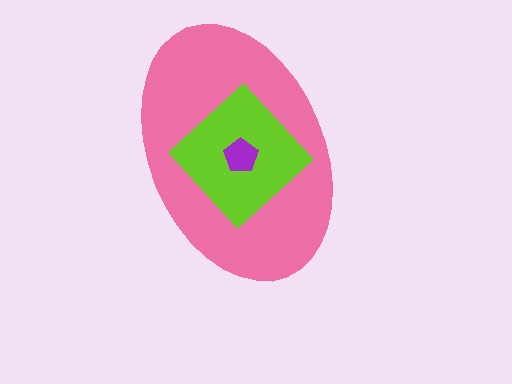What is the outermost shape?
The pink ellipse.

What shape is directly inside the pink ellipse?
The lime diamond.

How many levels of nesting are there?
3.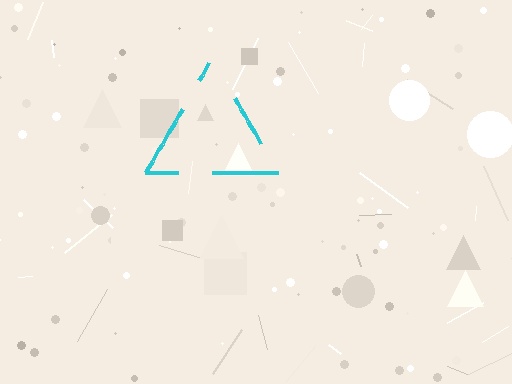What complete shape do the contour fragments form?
The contour fragments form a triangle.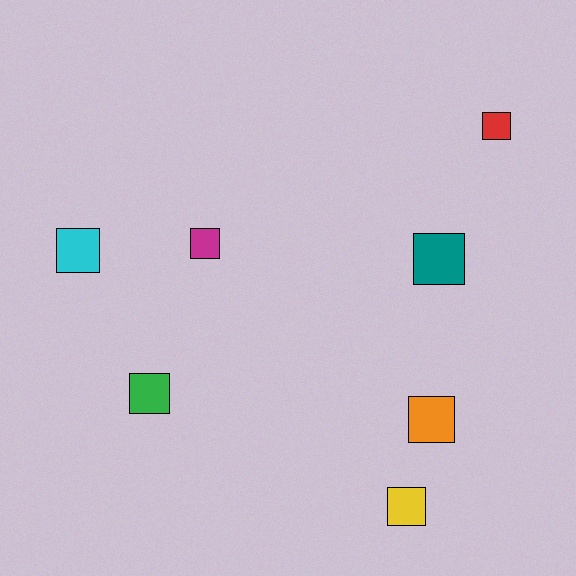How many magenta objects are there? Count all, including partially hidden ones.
There is 1 magenta object.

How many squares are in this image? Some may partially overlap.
There are 7 squares.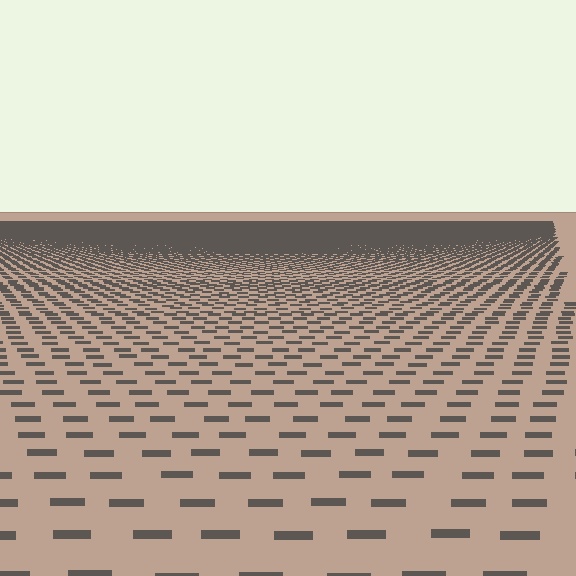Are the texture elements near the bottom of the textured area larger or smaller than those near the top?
Larger. Near the bottom, elements are closer to the viewer and appear at a bigger on-screen size.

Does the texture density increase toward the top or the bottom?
Density increases toward the top.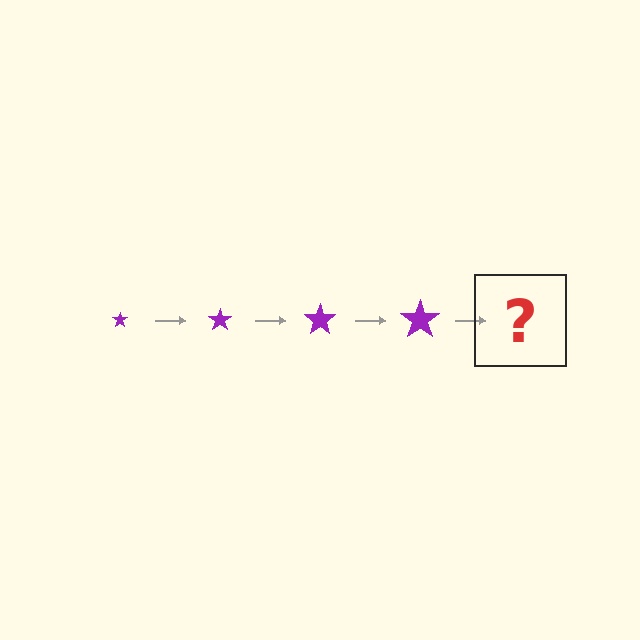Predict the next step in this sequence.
The next step is a purple star, larger than the previous one.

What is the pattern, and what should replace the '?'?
The pattern is that the star gets progressively larger each step. The '?' should be a purple star, larger than the previous one.